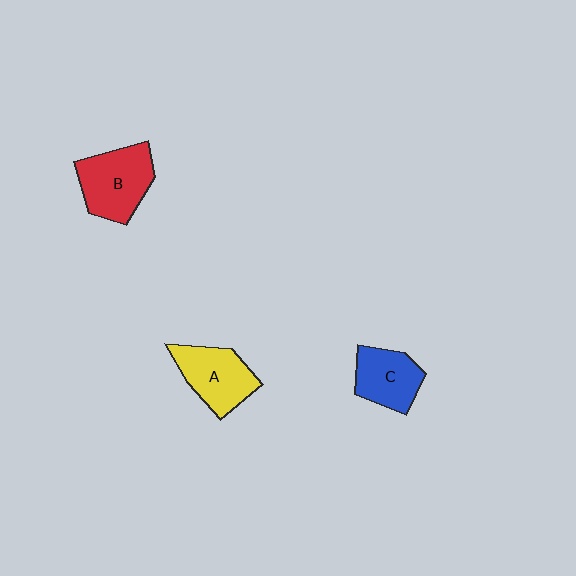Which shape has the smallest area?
Shape C (blue).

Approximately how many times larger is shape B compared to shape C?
Approximately 1.3 times.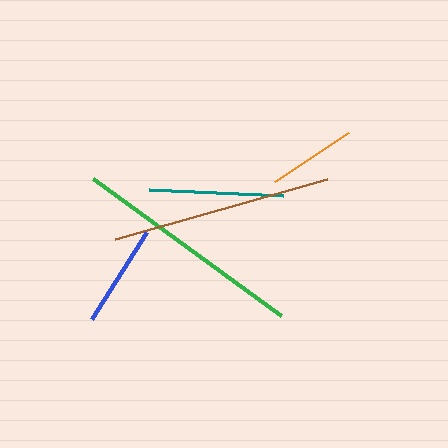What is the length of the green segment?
The green segment is approximately 232 pixels long.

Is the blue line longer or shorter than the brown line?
The brown line is longer than the blue line.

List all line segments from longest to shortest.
From longest to shortest: green, brown, teal, blue, orange.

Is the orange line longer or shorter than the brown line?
The brown line is longer than the orange line.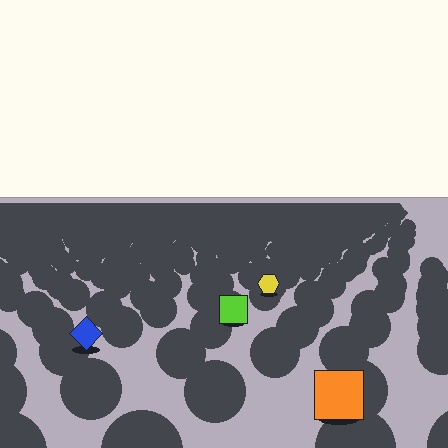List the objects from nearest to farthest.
From nearest to farthest: the orange square, the blue diamond, the lime square, the yellow hexagon.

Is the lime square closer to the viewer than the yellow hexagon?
Yes. The lime square is closer — you can tell from the texture gradient: the ground texture is coarser near it.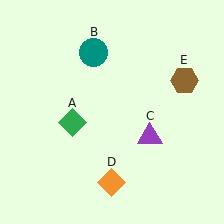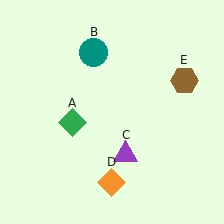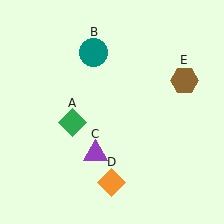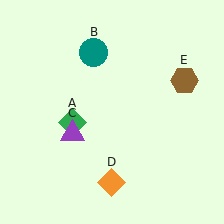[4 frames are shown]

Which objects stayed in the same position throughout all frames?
Green diamond (object A) and teal circle (object B) and orange diamond (object D) and brown hexagon (object E) remained stationary.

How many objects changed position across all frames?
1 object changed position: purple triangle (object C).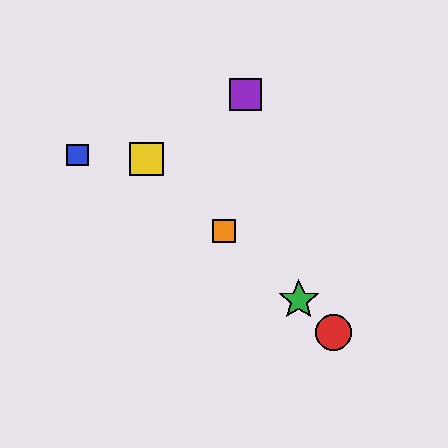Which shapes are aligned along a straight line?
The red circle, the green star, the yellow square, the orange square are aligned along a straight line.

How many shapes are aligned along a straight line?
4 shapes (the red circle, the green star, the yellow square, the orange square) are aligned along a straight line.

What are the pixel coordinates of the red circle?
The red circle is at (333, 332).